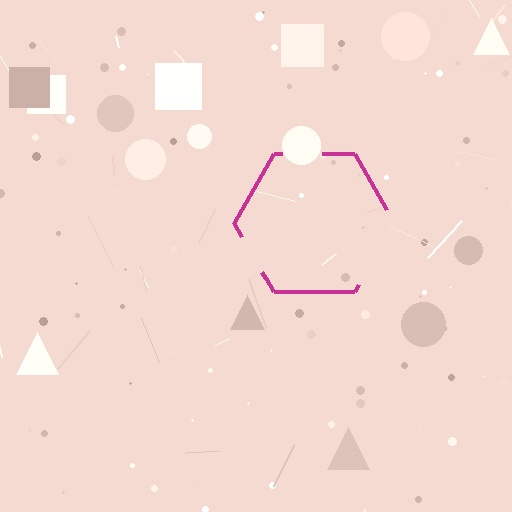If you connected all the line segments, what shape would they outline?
They would outline a hexagon.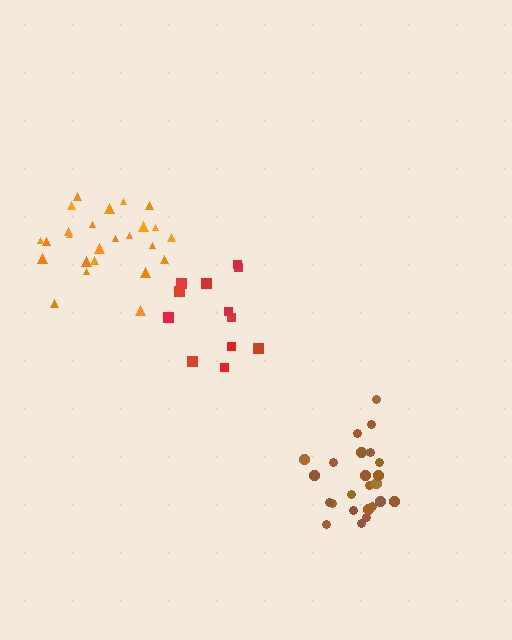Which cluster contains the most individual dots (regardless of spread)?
Orange (25).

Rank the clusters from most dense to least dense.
brown, red, orange.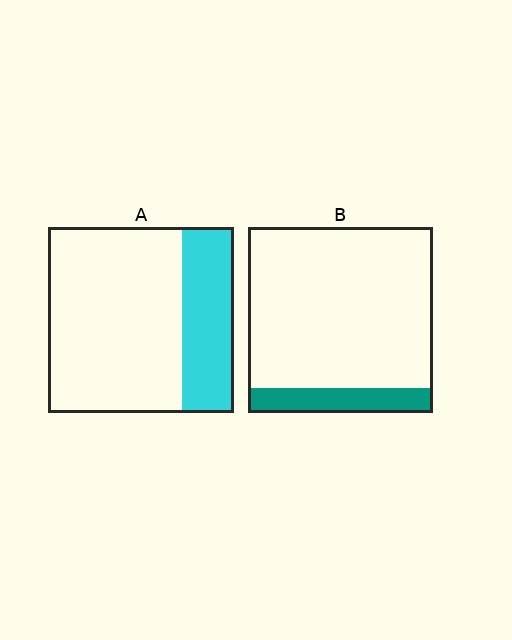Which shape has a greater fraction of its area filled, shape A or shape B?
Shape A.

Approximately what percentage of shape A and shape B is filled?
A is approximately 30% and B is approximately 15%.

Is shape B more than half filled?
No.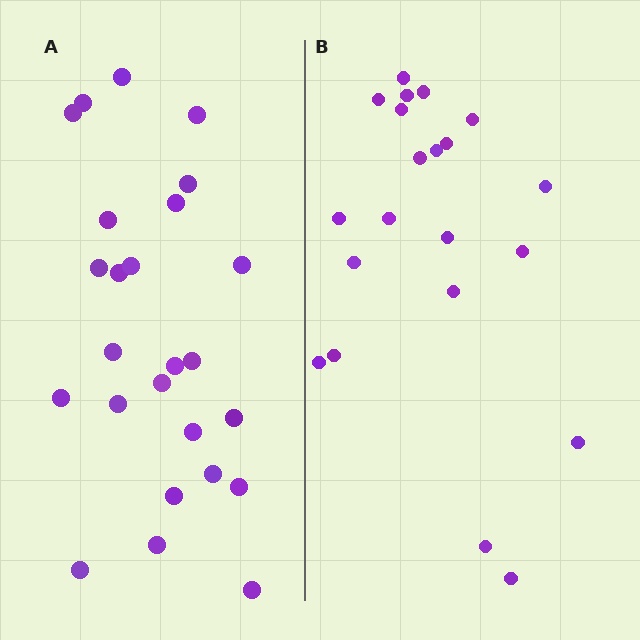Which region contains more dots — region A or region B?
Region A (the left region) has more dots.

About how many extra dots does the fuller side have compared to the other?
Region A has about 4 more dots than region B.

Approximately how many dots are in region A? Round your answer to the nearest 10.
About 20 dots. (The exact count is 25, which rounds to 20.)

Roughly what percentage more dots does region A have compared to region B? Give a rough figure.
About 20% more.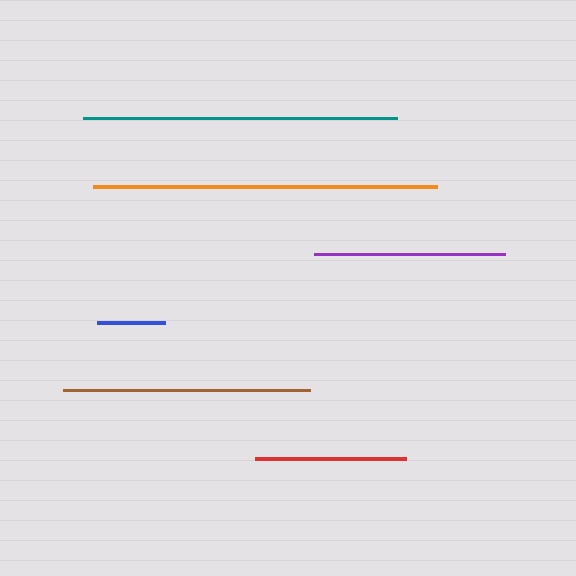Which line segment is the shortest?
The blue line is the shortest at approximately 67 pixels.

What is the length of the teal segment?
The teal segment is approximately 313 pixels long.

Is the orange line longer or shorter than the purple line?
The orange line is longer than the purple line.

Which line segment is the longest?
The orange line is the longest at approximately 345 pixels.